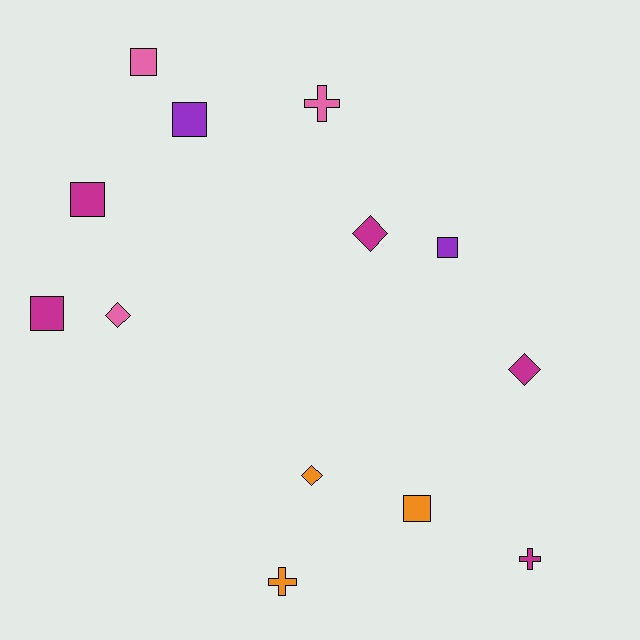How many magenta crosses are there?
There is 1 magenta cross.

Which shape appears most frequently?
Square, with 6 objects.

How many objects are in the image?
There are 13 objects.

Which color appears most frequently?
Magenta, with 5 objects.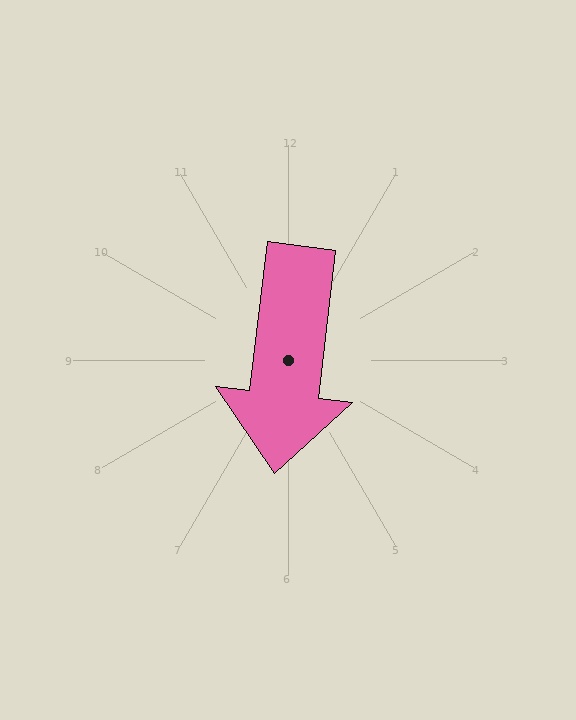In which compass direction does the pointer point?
South.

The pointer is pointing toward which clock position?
Roughly 6 o'clock.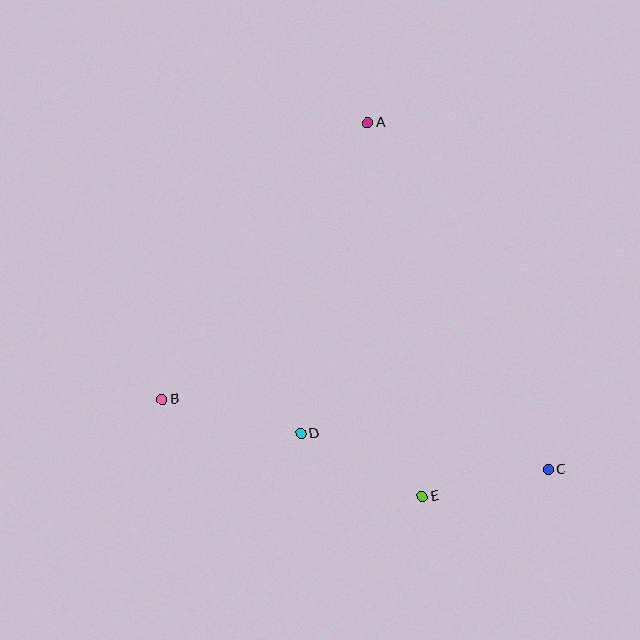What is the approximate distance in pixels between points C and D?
The distance between C and D is approximately 250 pixels.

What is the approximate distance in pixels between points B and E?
The distance between B and E is approximately 278 pixels.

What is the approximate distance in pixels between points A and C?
The distance between A and C is approximately 391 pixels.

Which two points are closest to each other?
Points C and E are closest to each other.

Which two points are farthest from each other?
Points B and C are farthest from each other.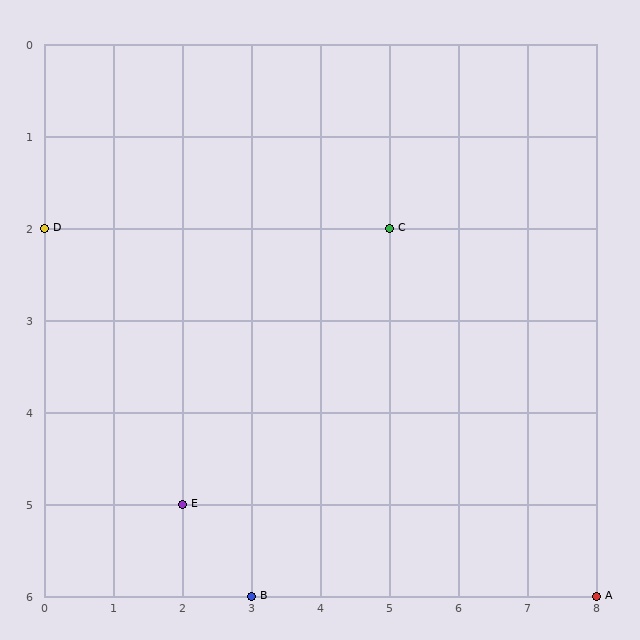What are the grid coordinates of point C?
Point C is at grid coordinates (5, 2).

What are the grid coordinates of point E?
Point E is at grid coordinates (2, 5).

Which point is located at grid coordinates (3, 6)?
Point B is at (3, 6).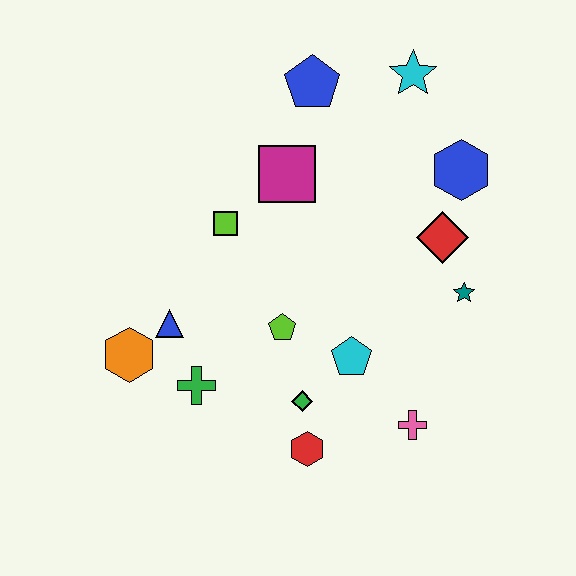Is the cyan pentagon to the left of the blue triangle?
No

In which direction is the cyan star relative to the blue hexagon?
The cyan star is above the blue hexagon.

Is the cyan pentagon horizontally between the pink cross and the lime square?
Yes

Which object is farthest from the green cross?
The cyan star is farthest from the green cross.